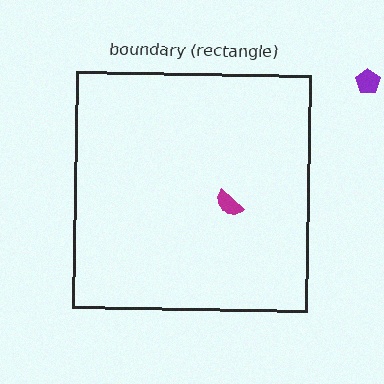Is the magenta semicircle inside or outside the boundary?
Inside.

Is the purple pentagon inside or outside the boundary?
Outside.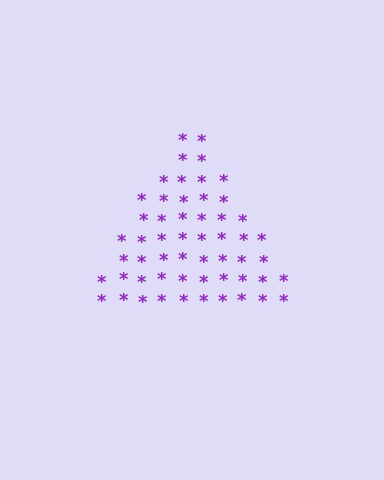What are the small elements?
The small elements are asterisks.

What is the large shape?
The large shape is a triangle.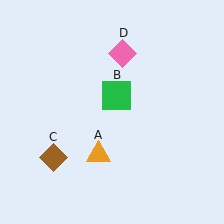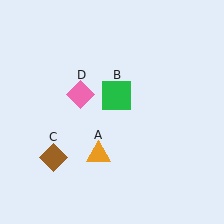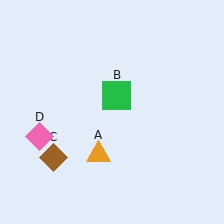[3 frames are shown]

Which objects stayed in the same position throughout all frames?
Orange triangle (object A) and green square (object B) and brown diamond (object C) remained stationary.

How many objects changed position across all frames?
1 object changed position: pink diamond (object D).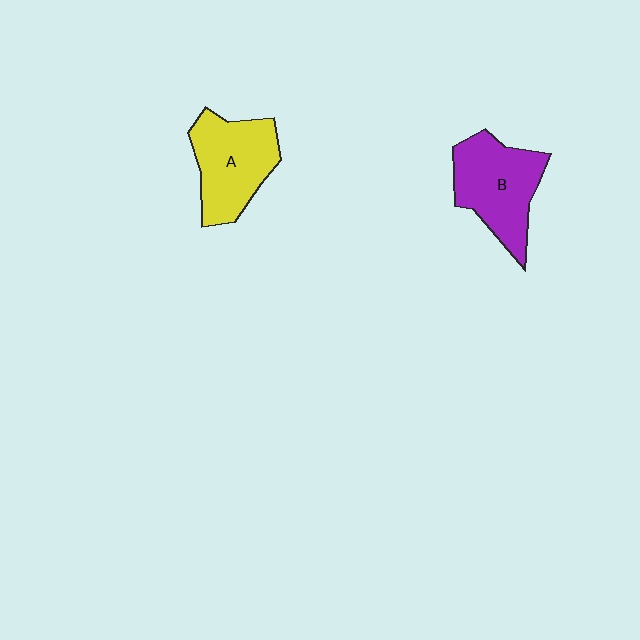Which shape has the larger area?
Shape B (purple).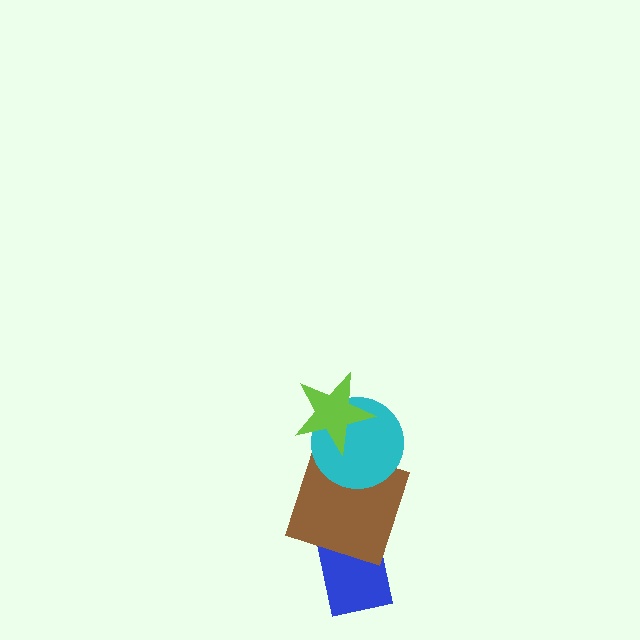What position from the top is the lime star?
The lime star is 1st from the top.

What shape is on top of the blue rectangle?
The brown square is on top of the blue rectangle.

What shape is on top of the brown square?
The cyan circle is on top of the brown square.